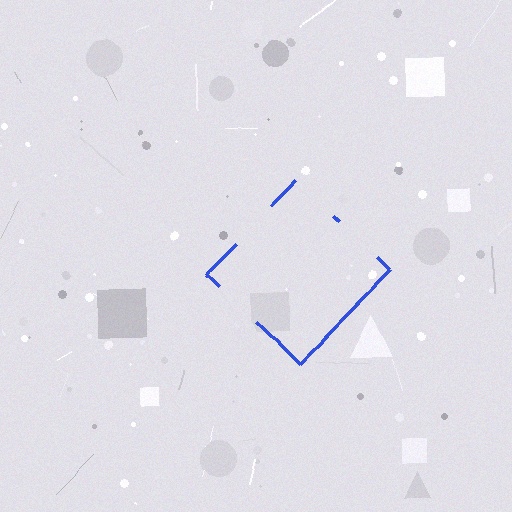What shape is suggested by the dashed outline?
The dashed outline suggests a diamond.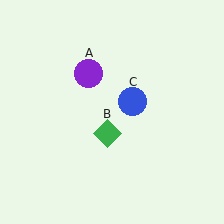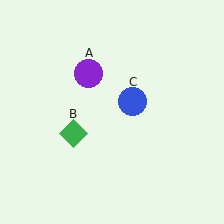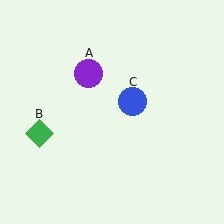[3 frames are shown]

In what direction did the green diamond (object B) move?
The green diamond (object B) moved left.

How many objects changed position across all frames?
1 object changed position: green diamond (object B).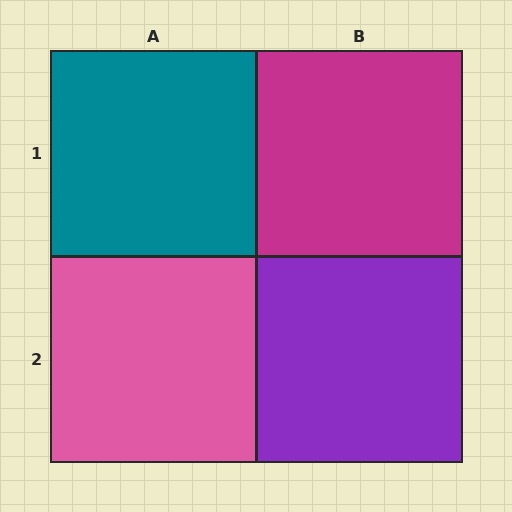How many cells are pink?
1 cell is pink.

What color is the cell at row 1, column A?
Teal.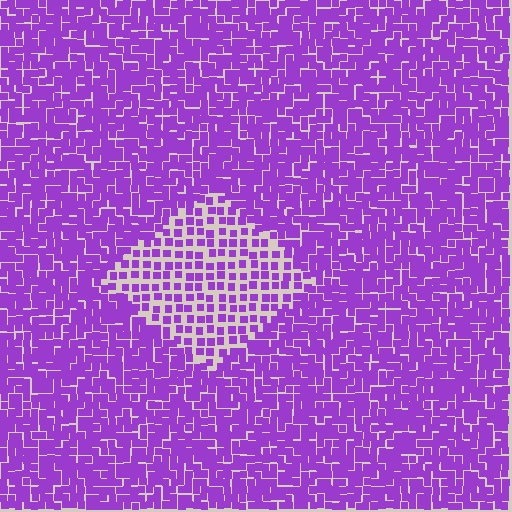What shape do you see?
I see a diamond.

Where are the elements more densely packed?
The elements are more densely packed outside the diamond boundary.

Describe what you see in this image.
The image contains small purple elements arranged at two different densities. A diamond-shaped region is visible where the elements are less densely packed than the surrounding area.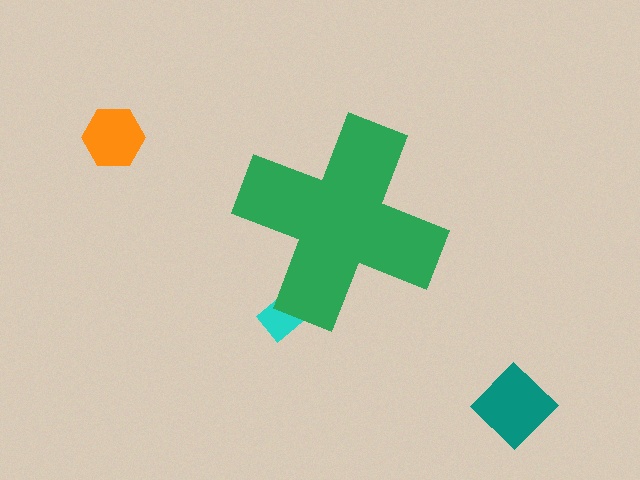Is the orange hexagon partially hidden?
No, the orange hexagon is fully visible.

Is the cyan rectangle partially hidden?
Yes, the cyan rectangle is partially hidden behind the green cross.